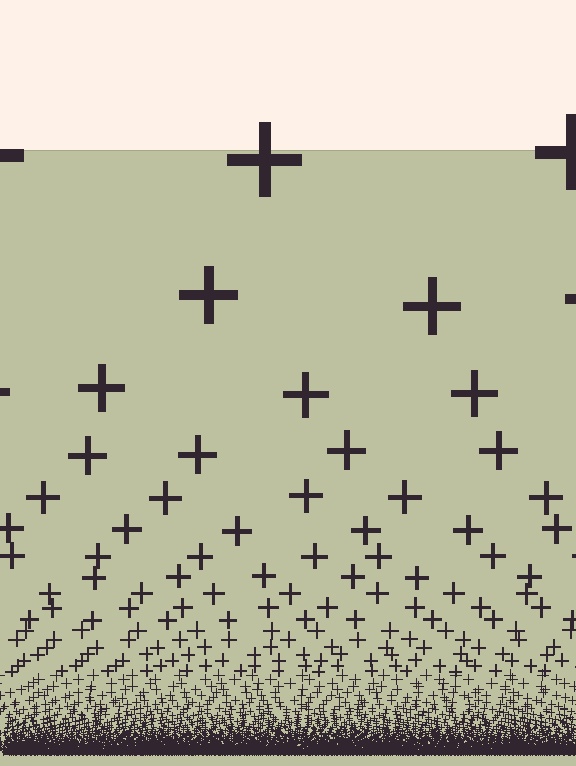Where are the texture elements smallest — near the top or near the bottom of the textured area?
Near the bottom.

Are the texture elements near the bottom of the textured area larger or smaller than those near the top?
Smaller. The gradient is inverted — elements near the bottom are smaller and denser.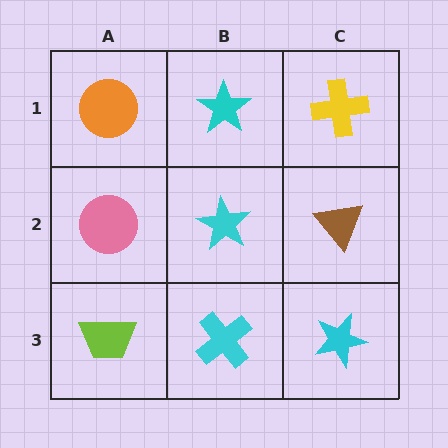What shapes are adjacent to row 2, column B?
A cyan star (row 1, column B), a cyan cross (row 3, column B), a pink circle (row 2, column A), a brown triangle (row 2, column C).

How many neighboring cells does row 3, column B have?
3.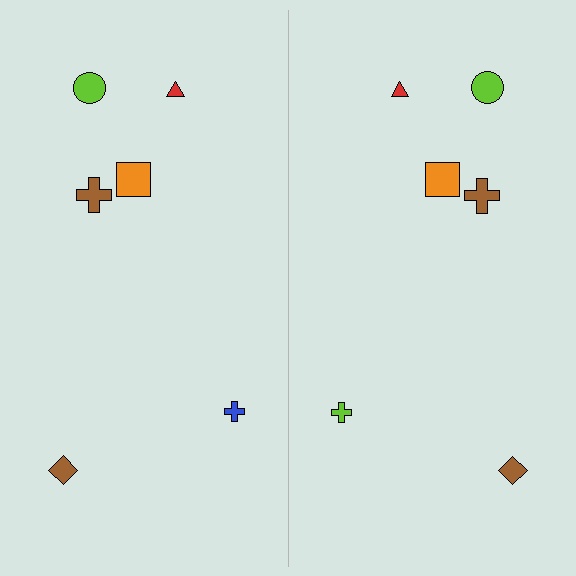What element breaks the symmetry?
The lime cross on the right side breaks the symmetry — its mirror counterpart is blue.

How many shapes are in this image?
There are 12 shapes in this image.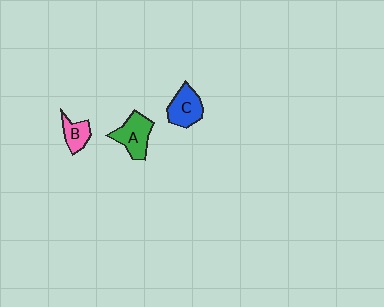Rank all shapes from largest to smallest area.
From largest to smallest: A (green), C (blue), B (pink).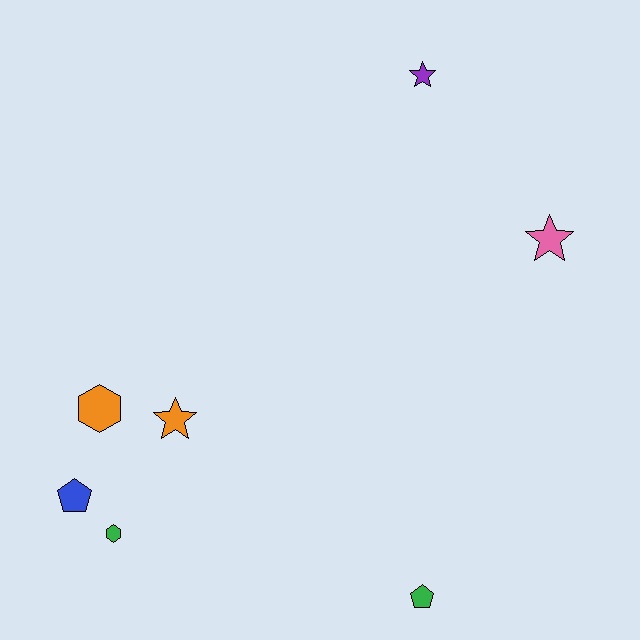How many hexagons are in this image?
There are 2 hexagons.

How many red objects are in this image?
There are no red objects.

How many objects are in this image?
There are 7 objects.